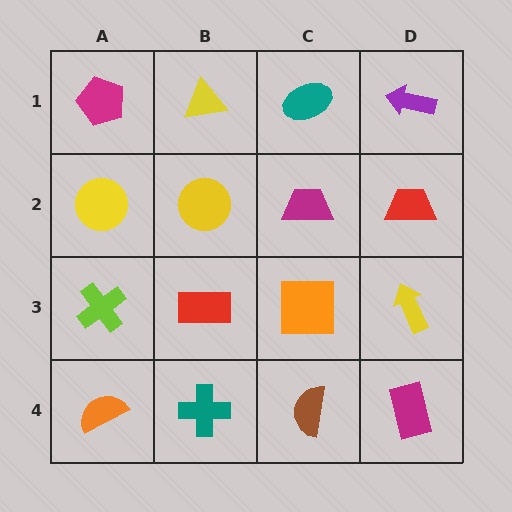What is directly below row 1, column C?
A magenta trapezoid.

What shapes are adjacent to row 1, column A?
A yellow circle (row 2, column A), a yellow triangle (row 1, column B).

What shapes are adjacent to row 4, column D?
A yellow arrow (row 3, column D), a brown semicircle (row 4, column C).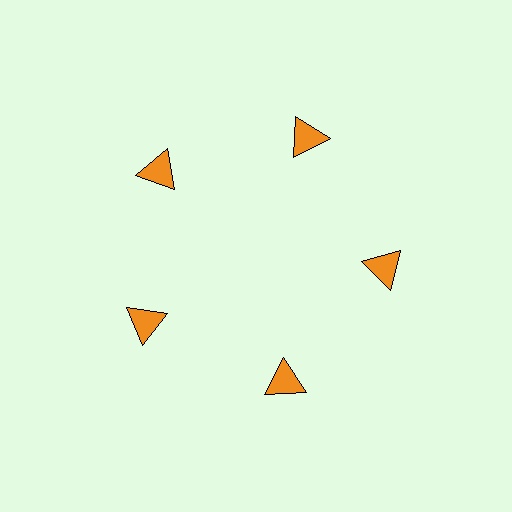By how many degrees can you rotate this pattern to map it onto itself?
The pattern maps onto itself every 72 degrees of rotation.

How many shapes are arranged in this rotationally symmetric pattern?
There are 5 shapes, arranged in 5 groups of 1.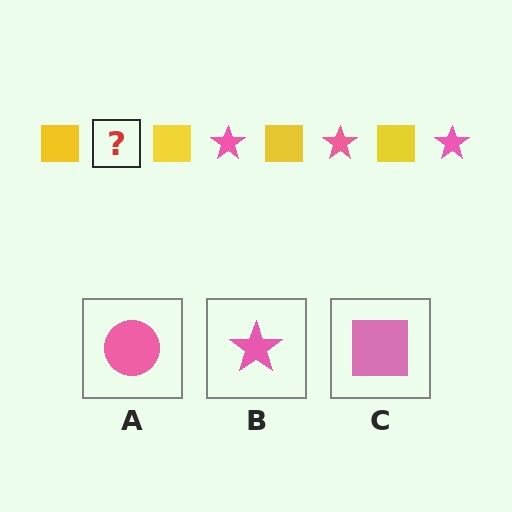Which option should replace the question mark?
Option B.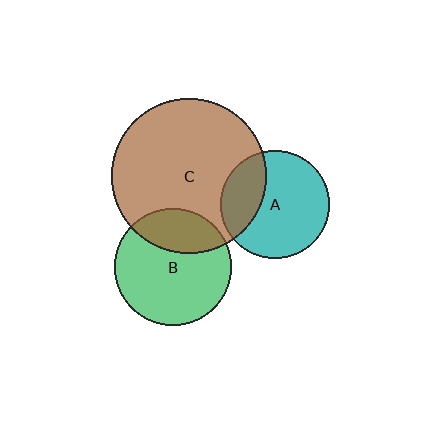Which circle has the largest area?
Circle C (brown).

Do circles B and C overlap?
Yes.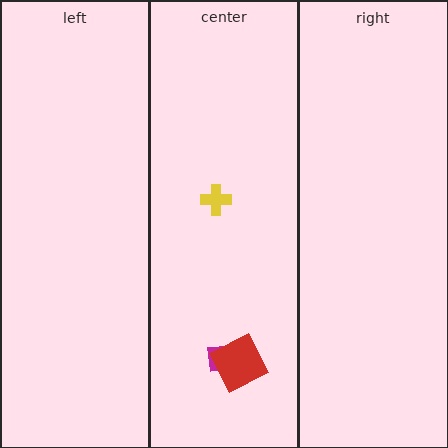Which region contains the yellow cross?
The center region.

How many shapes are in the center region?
3.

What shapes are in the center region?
The yellow cross, the magenta square, the red square.